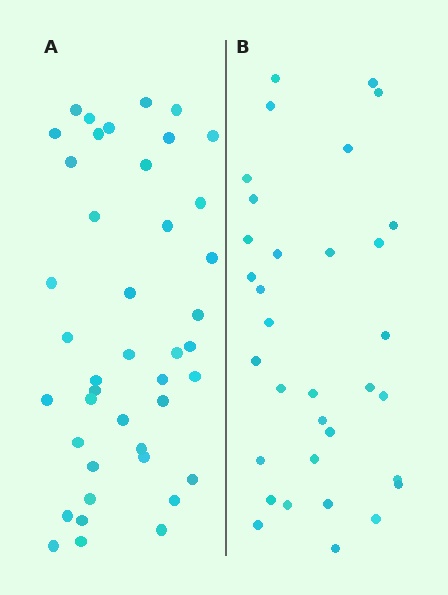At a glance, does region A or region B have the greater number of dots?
Region A (the left region) has more dots.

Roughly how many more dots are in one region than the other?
Region A has roughly 8 or so more dots than region B.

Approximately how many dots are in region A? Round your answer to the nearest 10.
About 40 dots. (The exact count is 42, which rounds to 40.)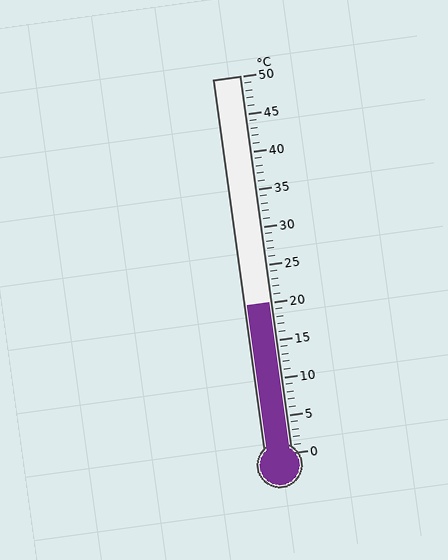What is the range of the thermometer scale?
The thermometer scale ranges from 0°C to 50°C.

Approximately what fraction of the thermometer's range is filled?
The thermometer is filled to approximately 40% of its range.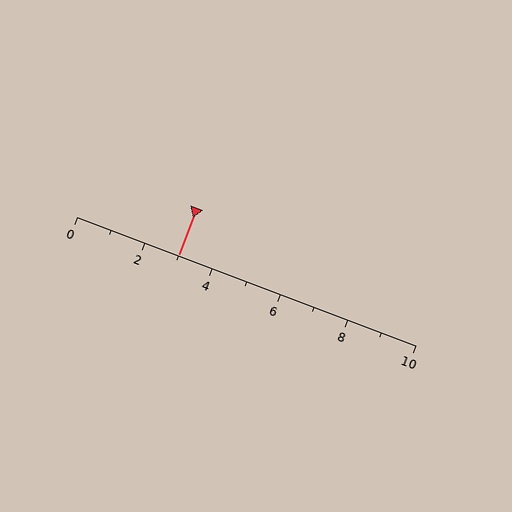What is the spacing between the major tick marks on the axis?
The major ticks are spaced 2 apart.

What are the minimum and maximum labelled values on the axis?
The axis runs from 0 to 10.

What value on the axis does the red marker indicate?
The marker indicates approximately 3.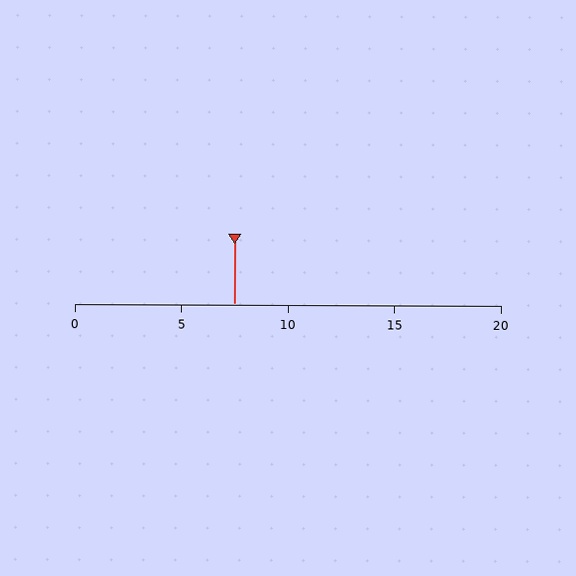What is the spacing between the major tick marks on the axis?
The major ticks are spaced 5 apart.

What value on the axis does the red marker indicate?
The marker indicates approximately 7.5.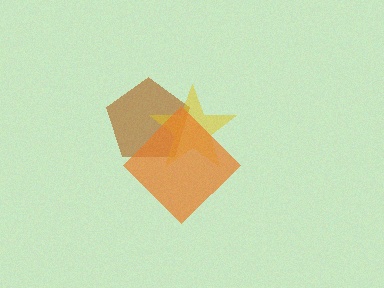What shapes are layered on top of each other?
The layered shapes are: a brown pentagon, a yellow star, an orange diamond.